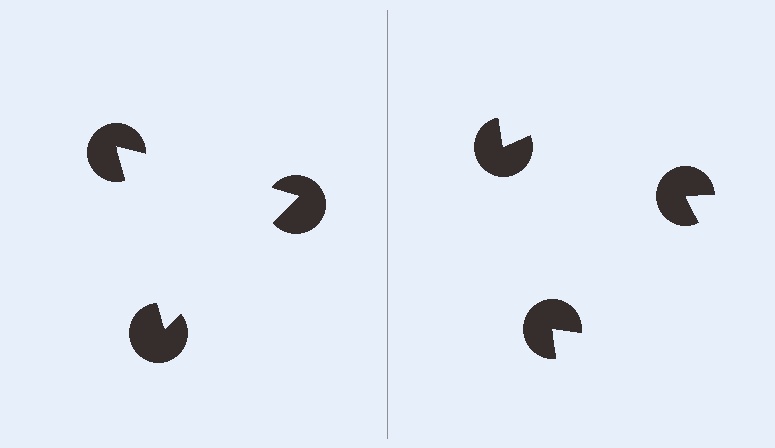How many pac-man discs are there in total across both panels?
6 — 3 on each side.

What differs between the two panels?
The pac-man discs are positioned identically on both sides; only the wedge orientations differ. On the left they align to a triangle; on the right they are misaligned.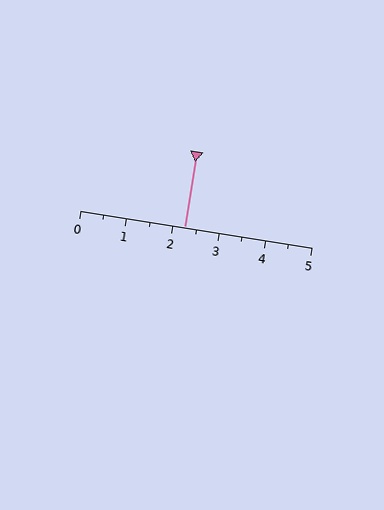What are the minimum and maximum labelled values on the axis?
The axis runs from 0 to 5.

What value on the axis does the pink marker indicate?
The marker indicates approximately 2.2.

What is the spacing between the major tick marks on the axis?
The major ticks are spaced 1 apart.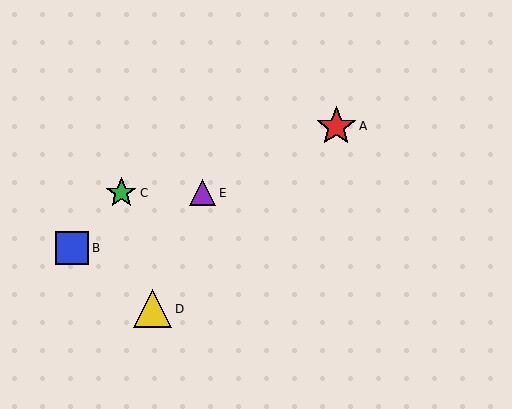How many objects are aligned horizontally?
2 objects (C, E) are aligned horizontally.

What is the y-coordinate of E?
Object E is at y≈193.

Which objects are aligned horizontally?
Objects C, E are aligned horizontally.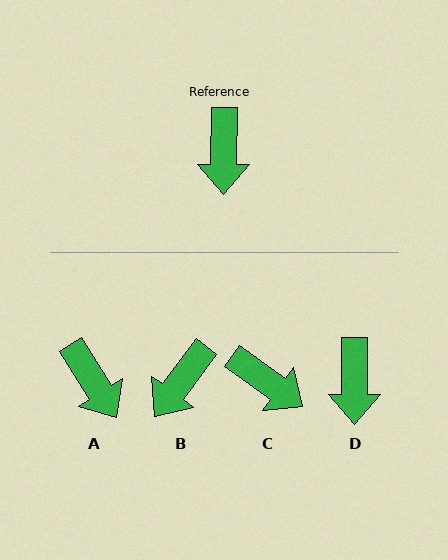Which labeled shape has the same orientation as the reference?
D.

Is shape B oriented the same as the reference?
No, it is off by about 36 degrees.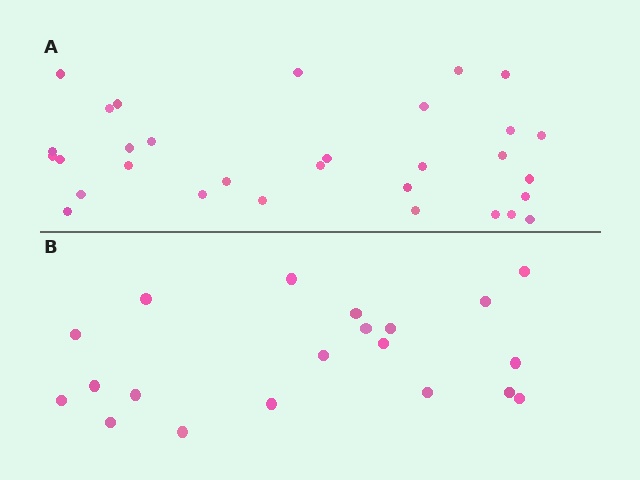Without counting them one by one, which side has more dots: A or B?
Region A (the top region) has more dots.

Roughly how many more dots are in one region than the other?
Region A has roughly 12 or so more dots than region B.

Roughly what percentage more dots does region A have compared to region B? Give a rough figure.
About 55% more.